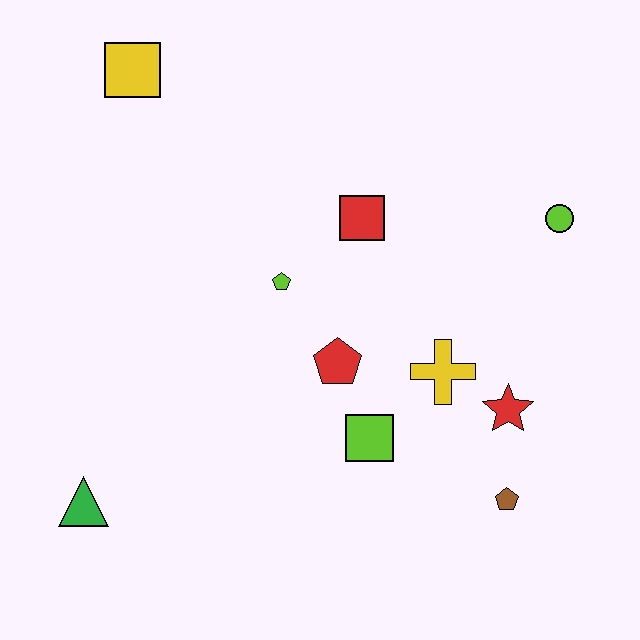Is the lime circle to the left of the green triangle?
No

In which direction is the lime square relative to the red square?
The lime square is below the red square.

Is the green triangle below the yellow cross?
Yes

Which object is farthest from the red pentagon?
The yellow square is farthest from the red pentagon.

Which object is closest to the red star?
The yellow cross is closest to the red star.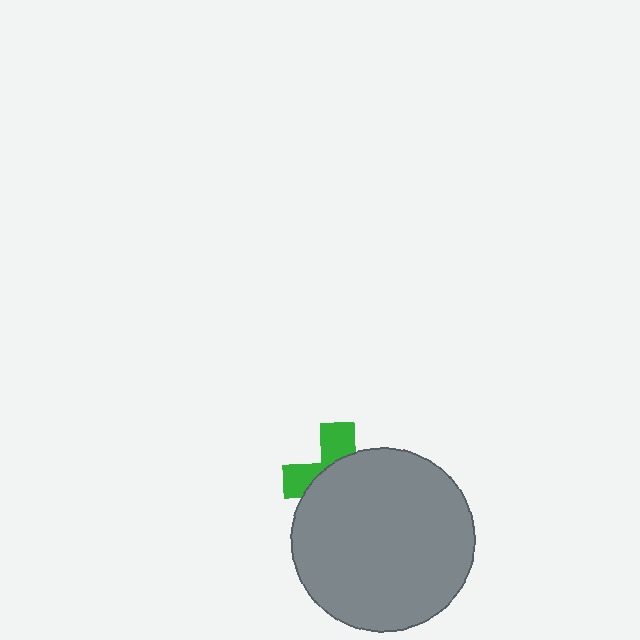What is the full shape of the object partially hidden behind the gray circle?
The partially hidden object is a green cross.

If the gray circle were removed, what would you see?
You would see the complete green cross.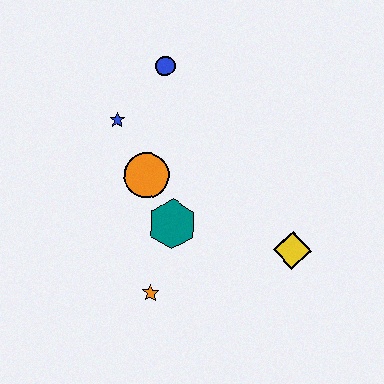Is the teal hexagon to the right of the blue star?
Yes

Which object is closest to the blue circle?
The blue star is closest to the blue circle.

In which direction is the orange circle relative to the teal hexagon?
The orange circle is above the teal hexagon.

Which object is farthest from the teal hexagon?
The blue circle is farthest from the teal hexagon.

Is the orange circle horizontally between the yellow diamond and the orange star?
No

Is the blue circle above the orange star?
Yes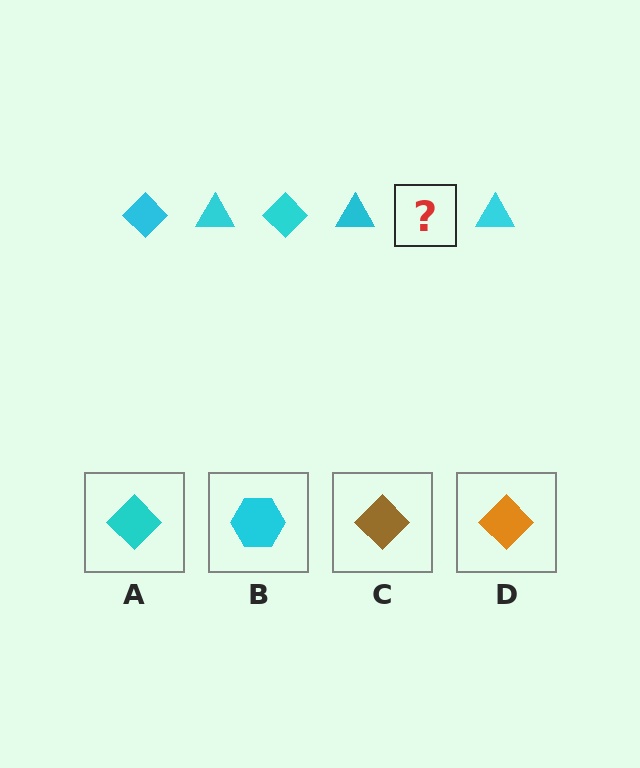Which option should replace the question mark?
Option A.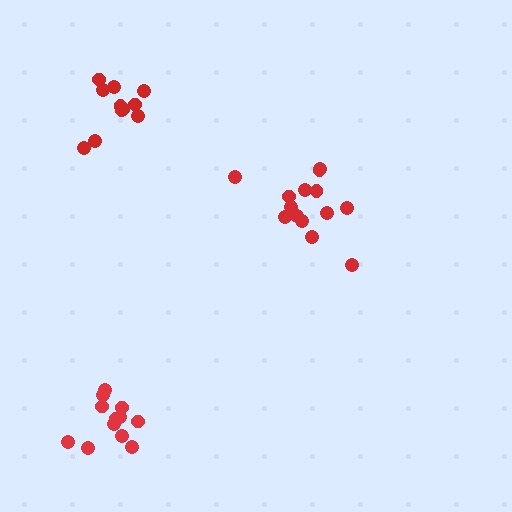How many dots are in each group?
Group 1: 12 dots, Group 2: 14 dots, Group 3: 11 dots (37 total).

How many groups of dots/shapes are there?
There are 3 groups.